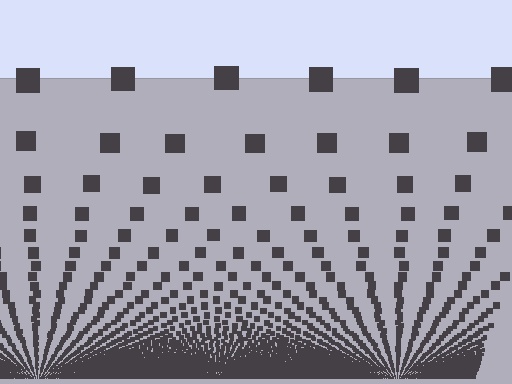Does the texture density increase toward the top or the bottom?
Density increases toward the bottom.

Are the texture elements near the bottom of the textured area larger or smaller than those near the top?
Smaller. The gradient is inverted — elements near the bottom are smaller and denser.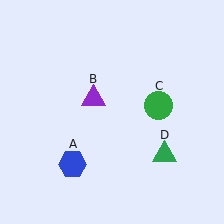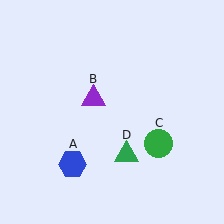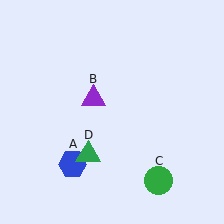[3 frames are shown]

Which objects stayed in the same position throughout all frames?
Blue hexagon (object A) and purple triangle (object B) remained stationary.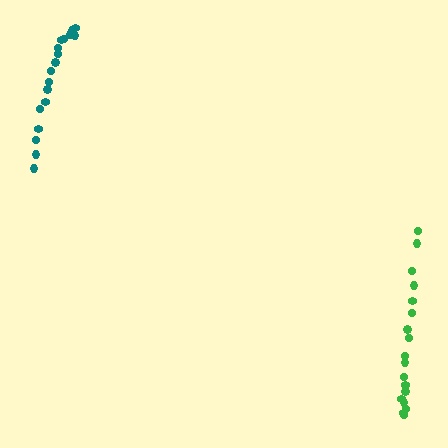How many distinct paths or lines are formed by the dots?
There are 2 distinct paths.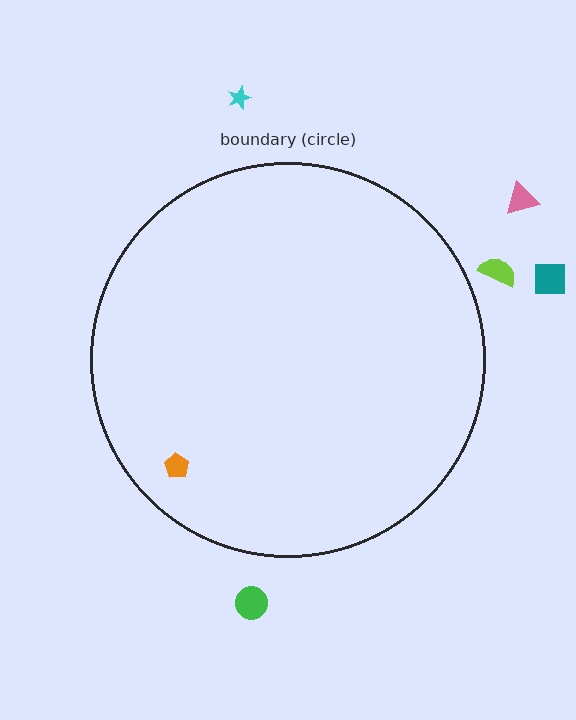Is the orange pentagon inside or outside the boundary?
Inside.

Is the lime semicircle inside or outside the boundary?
Outside.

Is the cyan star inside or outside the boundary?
Outside.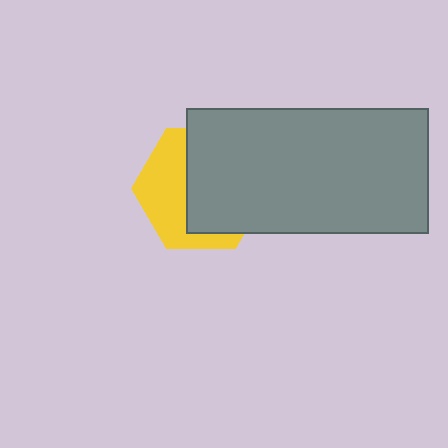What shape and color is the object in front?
The object in front is a gray rectangle.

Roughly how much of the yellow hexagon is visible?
A small part of it is visible (roughly 42%).